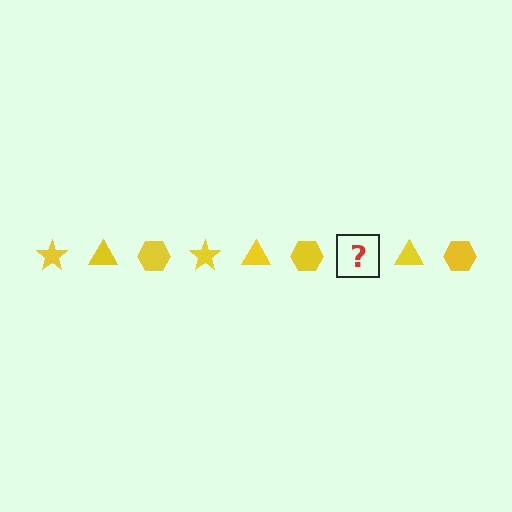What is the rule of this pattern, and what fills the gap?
The rule is that the pattern cycles through star, triangle, hexagon shapes in yellow. The gap should be filled with a yellow star.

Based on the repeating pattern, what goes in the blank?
The blank should be a yellow star.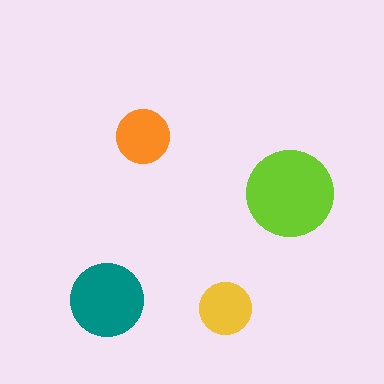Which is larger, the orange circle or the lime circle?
The lime one.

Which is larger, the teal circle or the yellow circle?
The teal one.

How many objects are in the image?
There are 4 objects in the image.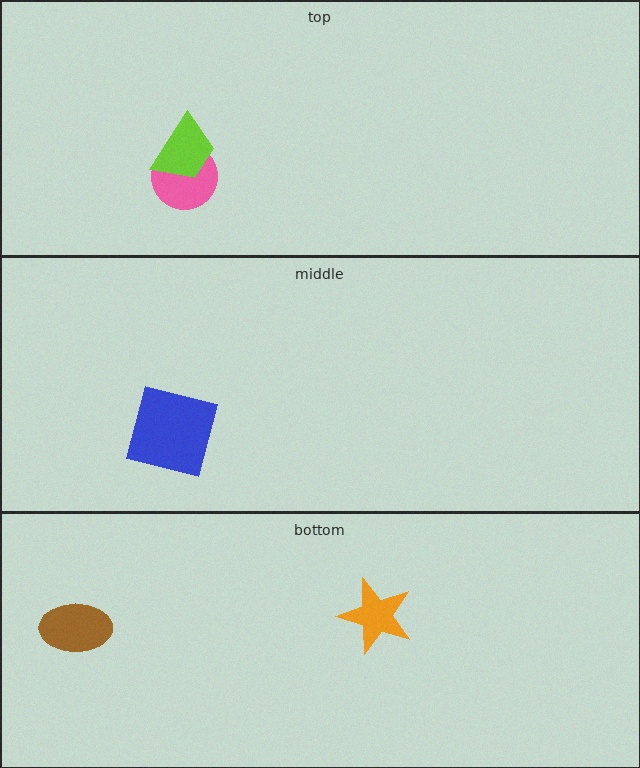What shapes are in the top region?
The pink circle, the lime trapezoid.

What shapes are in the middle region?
The blue square.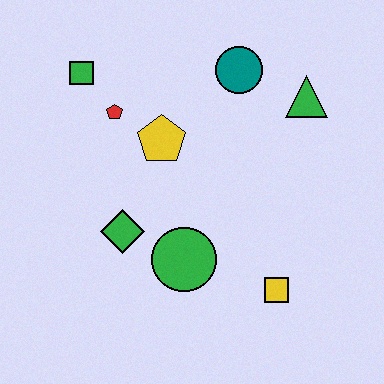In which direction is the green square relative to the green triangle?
The green square is to the left of the green triangle.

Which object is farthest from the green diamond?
The green triangle is farthest from the green diamond.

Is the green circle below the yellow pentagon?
Yes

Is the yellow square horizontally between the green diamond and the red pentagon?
No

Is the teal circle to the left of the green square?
No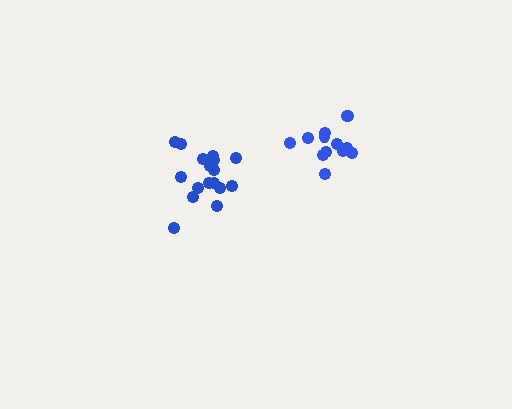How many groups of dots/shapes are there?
There are 2 groups.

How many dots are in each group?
Group 1: 13 dots, Group 2: 17 dots (30 total).